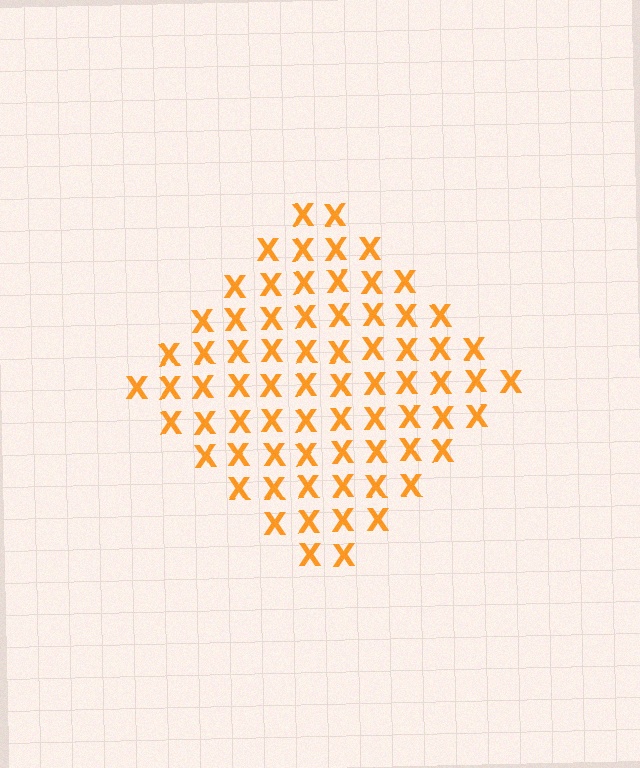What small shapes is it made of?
It is made of small letter X's.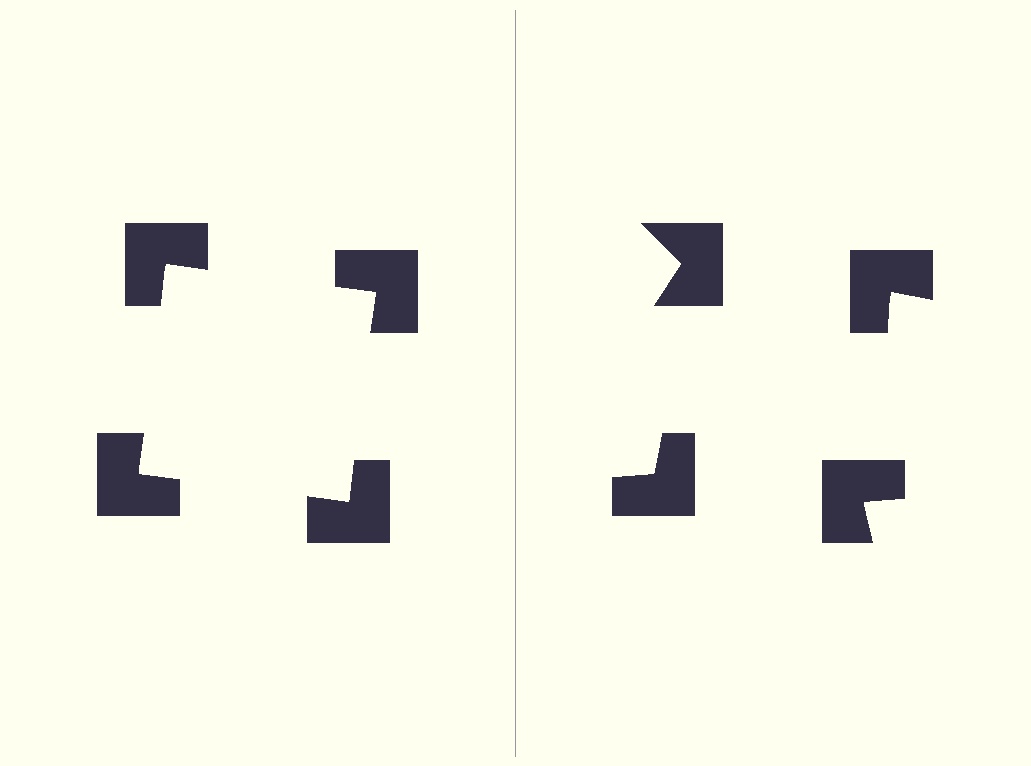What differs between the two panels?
The notched squares are positioned identically on both sides; only the wedge orientations differ. On the left they align to a square; on the right they are misaligned.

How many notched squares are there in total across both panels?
8 — 4 on each side.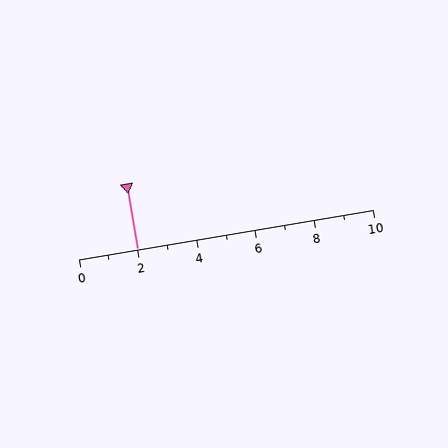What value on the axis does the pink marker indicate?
The marker indicates approximately 2.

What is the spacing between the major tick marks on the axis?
The major ticks are spaced 2 apart.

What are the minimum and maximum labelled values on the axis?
The axis runs from 0 to 10.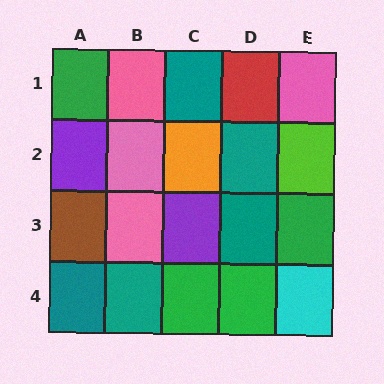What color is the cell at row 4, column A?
Teal.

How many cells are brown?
1 cell is brown.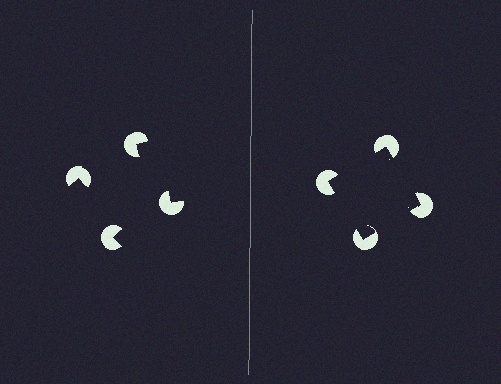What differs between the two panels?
The pac-man discs are positioned identically on both sides; only the wedge orientations differ. On the right they align to a square; on the left they are misaligned.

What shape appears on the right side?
An illusory square.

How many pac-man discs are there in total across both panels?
8 — 4 on each side.